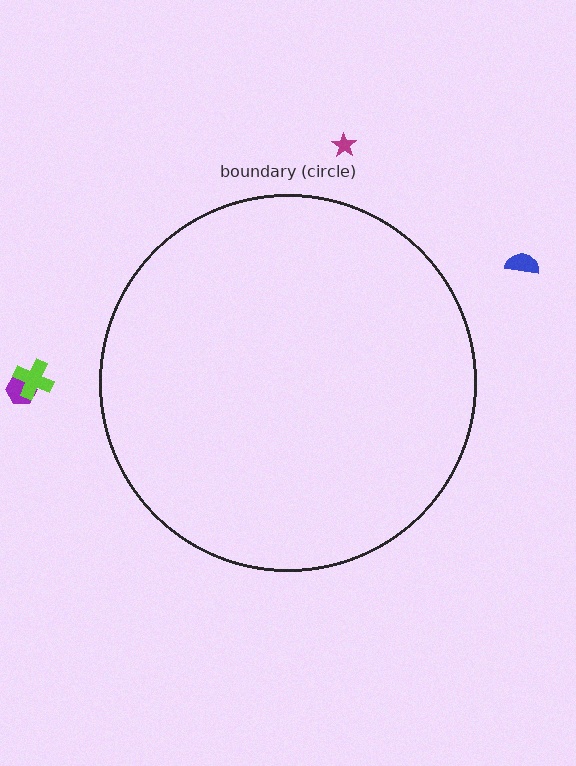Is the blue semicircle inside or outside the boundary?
Outside.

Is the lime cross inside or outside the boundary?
Outside.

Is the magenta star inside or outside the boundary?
Outside.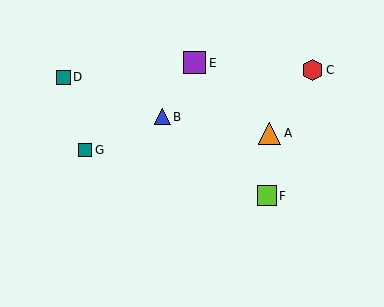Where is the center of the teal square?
The center of the teal square is at (64, 77).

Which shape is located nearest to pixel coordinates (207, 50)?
The purple square (labeled E) at (194, 63) is nearest to that location.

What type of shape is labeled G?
Shape G is a teal square.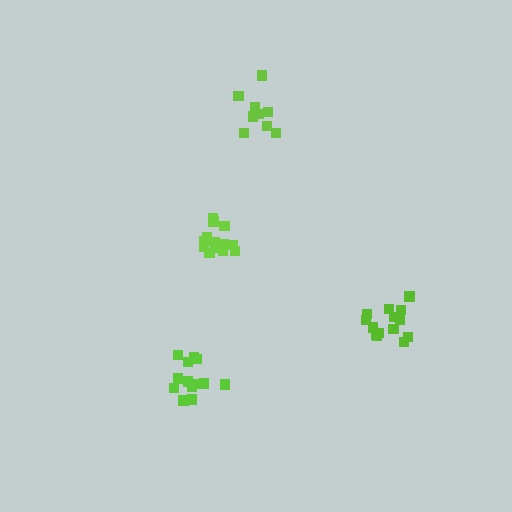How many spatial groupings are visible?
There are 4 spatial groupings.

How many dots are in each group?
Group 1: 10 dots, Group 2: 14 dots, Group 3: 14 dots, Group 4: 15 dots (53 total).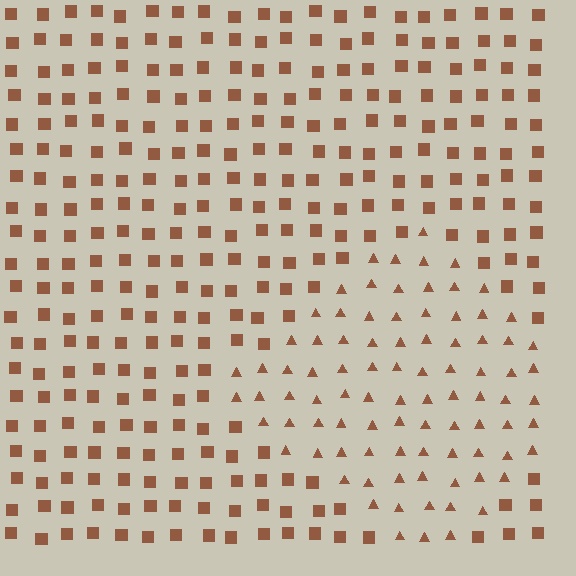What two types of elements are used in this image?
The image uses triangles inside the diamond region and squares outside it.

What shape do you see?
I see a diamond.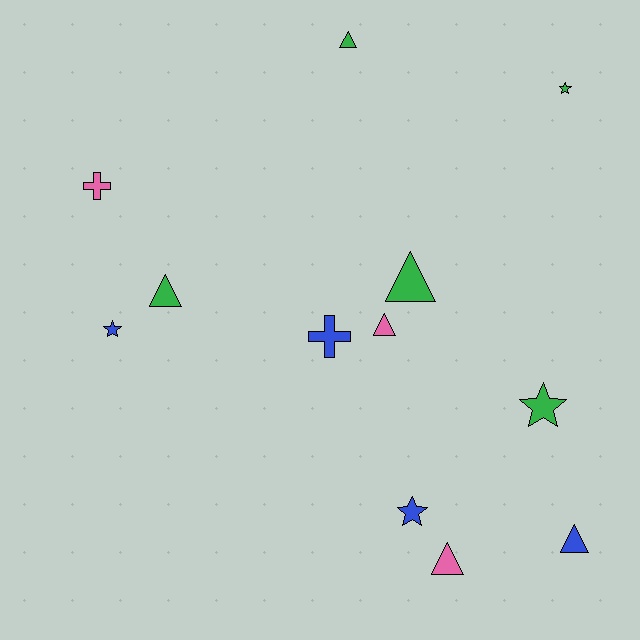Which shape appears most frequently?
Triangle, with 6 objects.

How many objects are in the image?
There are 12 objects.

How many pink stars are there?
There are no pink stars.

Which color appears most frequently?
Green, with 5 objects.